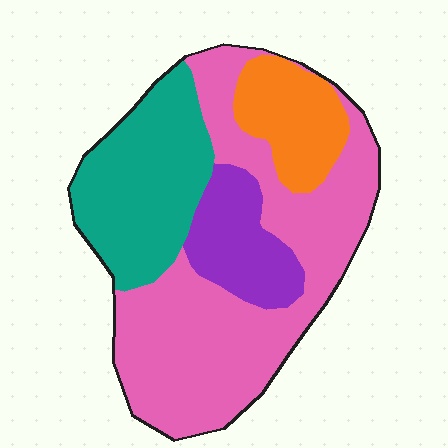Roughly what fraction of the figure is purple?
Purple takes up about one eighth (1/8) of the figure.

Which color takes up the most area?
Pink, at roughly 50%.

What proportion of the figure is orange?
Orange covers about 15% of the figure.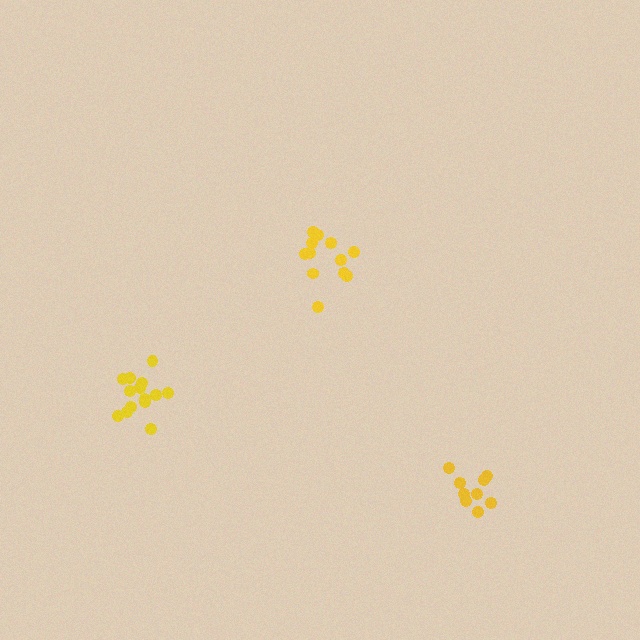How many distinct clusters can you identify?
There are 3 distinct clusters.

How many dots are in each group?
Group 1: 12 dots, Group 2: 9 dots, Group 3: 14 dots (35 total).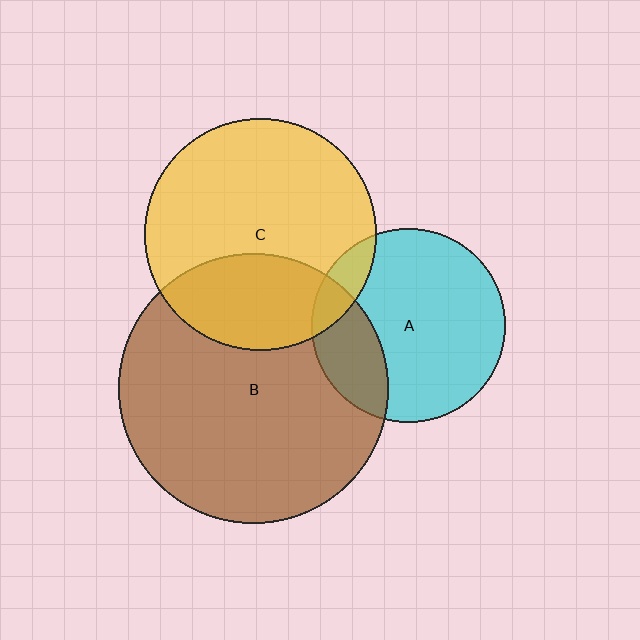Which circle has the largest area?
Circle B (brown).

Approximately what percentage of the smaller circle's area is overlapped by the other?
Approximately 30%.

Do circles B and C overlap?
Yes.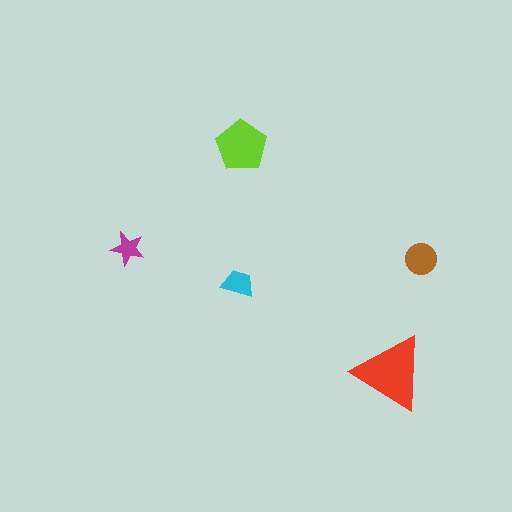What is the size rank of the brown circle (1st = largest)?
3rd.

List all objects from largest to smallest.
The red triangle, the lime pentagon, the brown circle, the cyan trapezoid, the magenta star.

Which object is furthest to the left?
The magenta star is leftmost.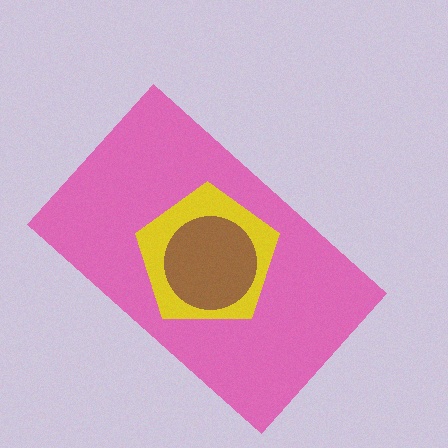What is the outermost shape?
The pink rectangle.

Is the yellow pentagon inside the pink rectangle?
Yes.